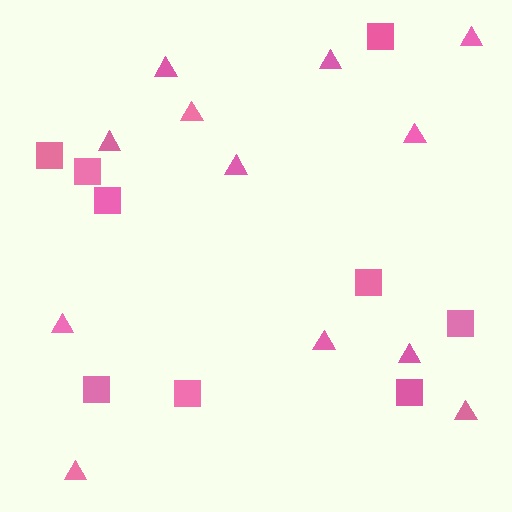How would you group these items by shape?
There are 2 groups: one group of triangles (12) and one group of squares (9).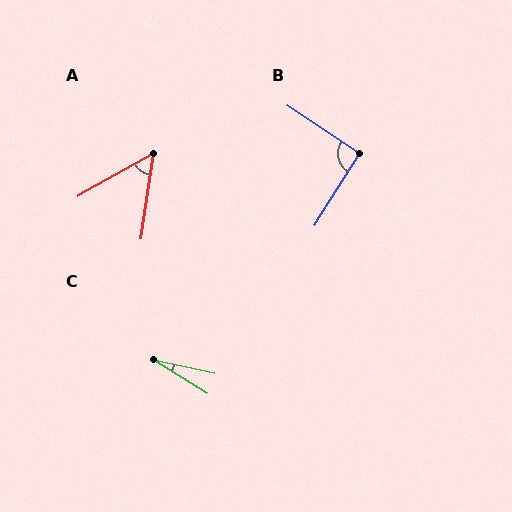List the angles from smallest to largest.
C (20°), A (52°), B (92°).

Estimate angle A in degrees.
Approximately 52 degrees.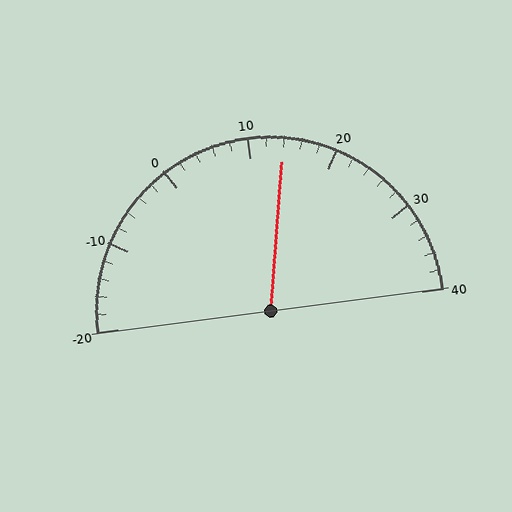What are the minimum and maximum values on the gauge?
The gauge ranges from -20 to 40.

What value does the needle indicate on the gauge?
The needle indicates approximately 14.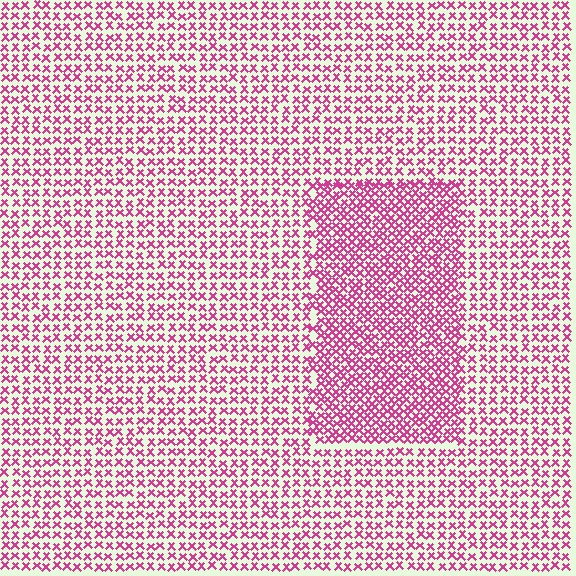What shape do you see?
I see a rectangle.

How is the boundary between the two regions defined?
The boundary is defined by a change in element density (approximately 1.7x ratio). All elements are the same color, size, and shape.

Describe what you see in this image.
The image contains small magenta elements arranged at two different densities. A rectangle-shaped region is visible where the elements are more densely packed than the surrounding area.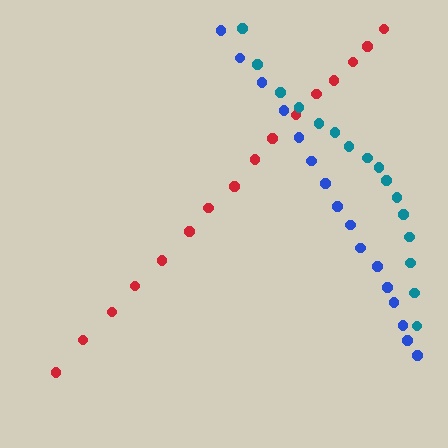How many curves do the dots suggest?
There are 3 distinct paths.